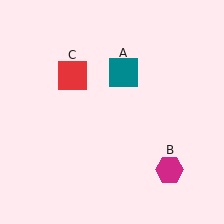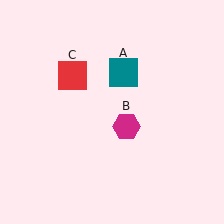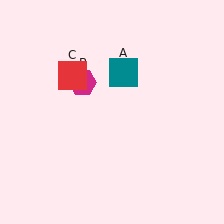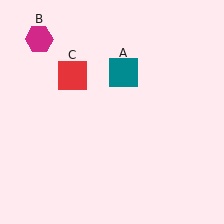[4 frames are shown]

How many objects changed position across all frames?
1 object changed position: magenta hexagon (object B).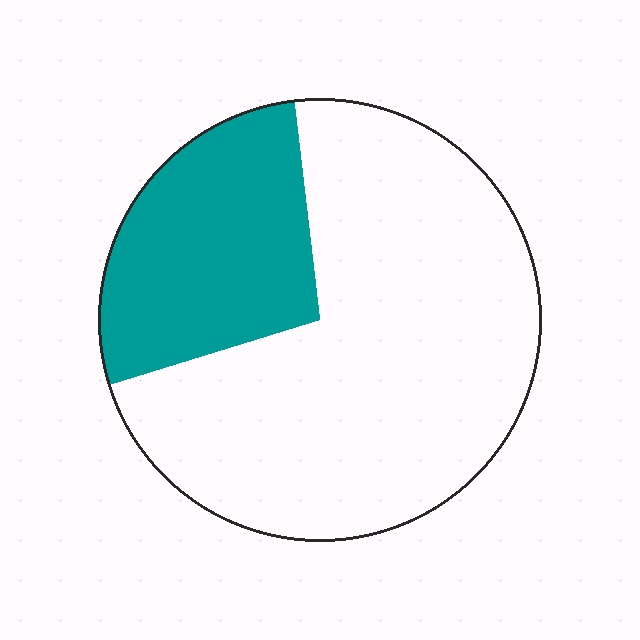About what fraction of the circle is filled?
About one quarter (1/4).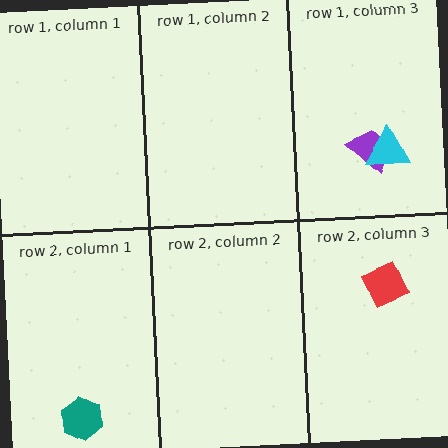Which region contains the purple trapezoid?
The row 1, column 3 region.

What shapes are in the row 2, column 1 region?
The teal hexagon.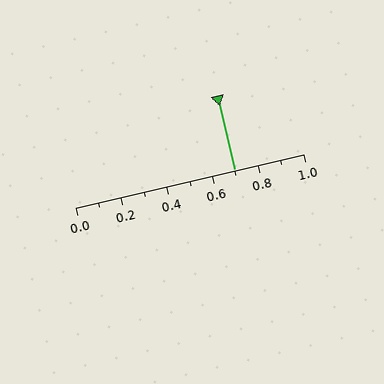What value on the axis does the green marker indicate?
The marker indicates approximately 0.7.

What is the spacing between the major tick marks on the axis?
The major ticks are spaced 0.2 apart.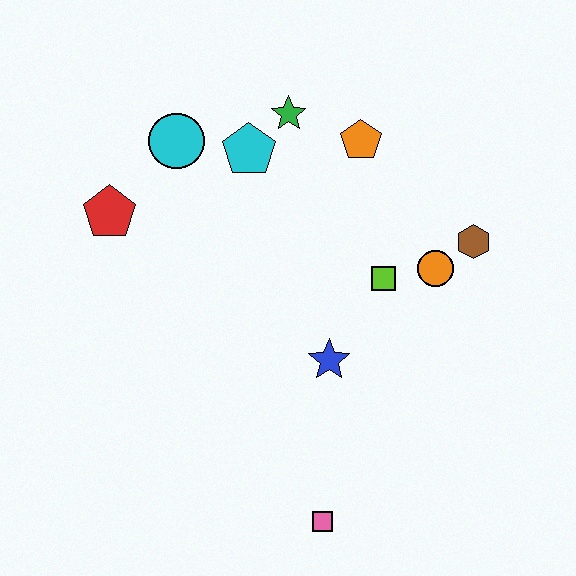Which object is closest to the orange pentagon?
The green star is closest to the orange pentagon.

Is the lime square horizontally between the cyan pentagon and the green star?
No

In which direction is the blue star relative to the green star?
The blue star is below the green star.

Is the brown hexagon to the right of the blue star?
Yes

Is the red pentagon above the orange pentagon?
No